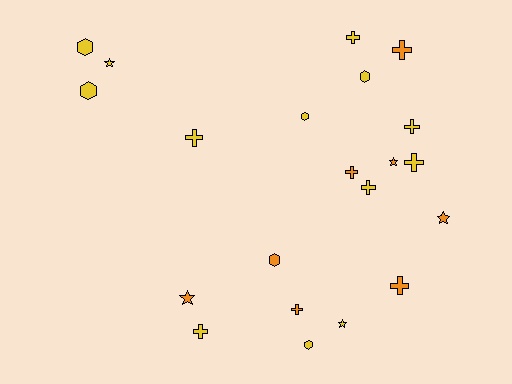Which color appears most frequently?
Yellow, with 13 objects.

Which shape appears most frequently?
Cross, with 10 objects.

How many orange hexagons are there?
There is 1 orange hexagon.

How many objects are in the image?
There are 21 objects.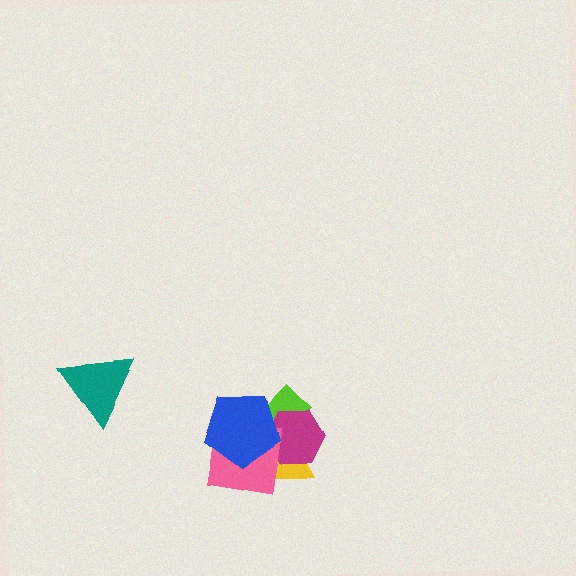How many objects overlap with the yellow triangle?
4 objects overlap with the yellow triangle.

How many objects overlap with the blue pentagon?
4 objects overlap with the blue pentagon.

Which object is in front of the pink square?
The blue pentagon is in front of the pink square.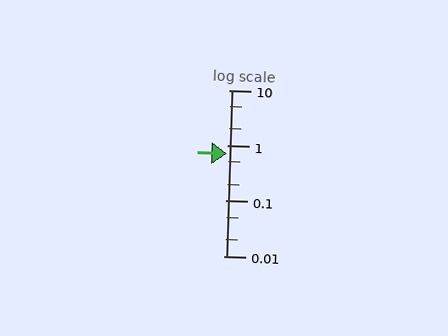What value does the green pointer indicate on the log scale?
The pointer indicates approximately 0.72.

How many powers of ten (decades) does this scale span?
The scale spans 3 decades, from 0.01 to 10.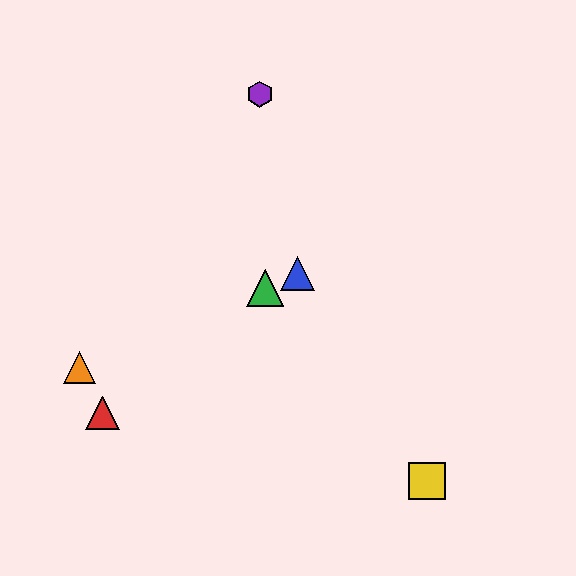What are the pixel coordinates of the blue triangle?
The blue triangle is at (298, 274).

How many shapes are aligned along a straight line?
3 shapes (the blue triangle, the green triangle, the orange triangle) are aligned along a straight line.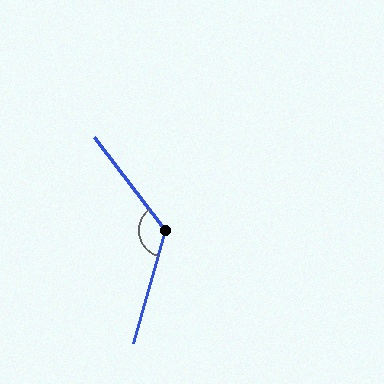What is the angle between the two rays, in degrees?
Approximately 128 degrees.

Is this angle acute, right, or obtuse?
It is obtuse.